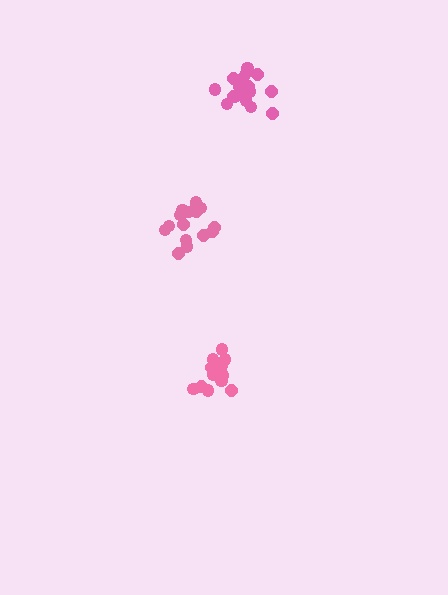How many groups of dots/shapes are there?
There are 3 groups.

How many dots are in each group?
Group 1: 18 dots, Group 2: 12 dots, Group 3: 16 dots (46 total).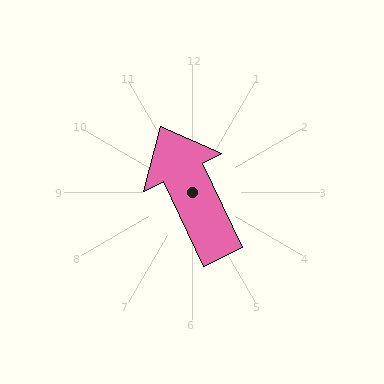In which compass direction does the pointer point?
Northwest.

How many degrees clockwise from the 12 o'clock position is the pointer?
Approximately 334 degrees.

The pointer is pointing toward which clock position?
Roughly 11 o'clock.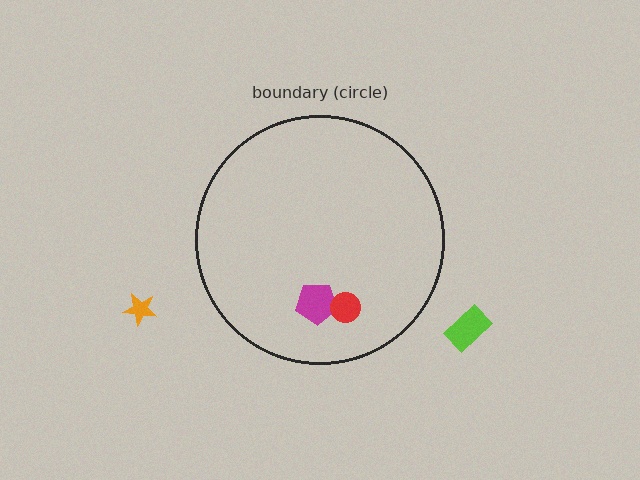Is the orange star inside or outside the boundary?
Outside.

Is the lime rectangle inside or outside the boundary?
Outside.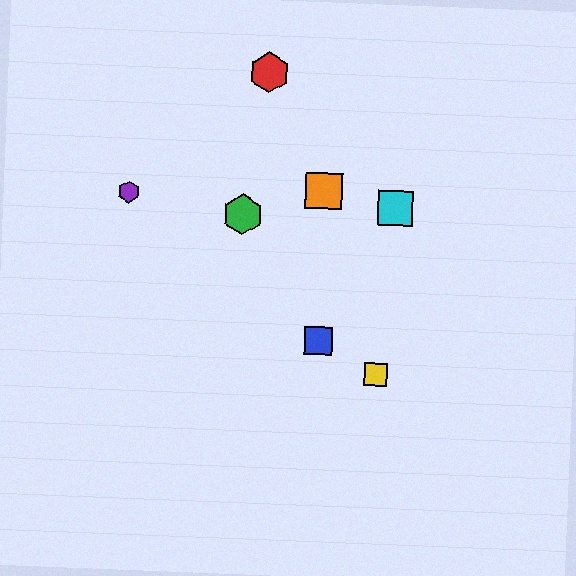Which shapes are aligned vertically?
The blue square, the orange square are aligned vertically.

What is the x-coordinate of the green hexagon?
The green hexagon is at x≈243.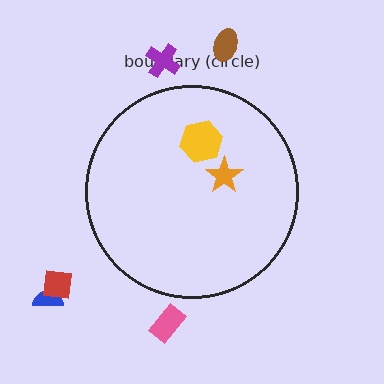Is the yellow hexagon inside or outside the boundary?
Inside.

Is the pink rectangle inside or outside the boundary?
Outside.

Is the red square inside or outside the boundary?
Outside.